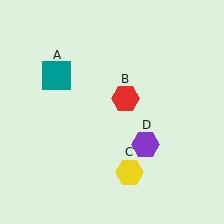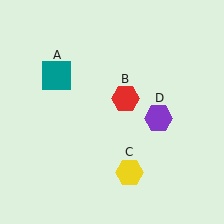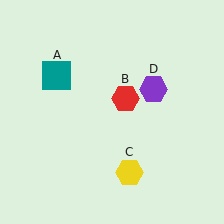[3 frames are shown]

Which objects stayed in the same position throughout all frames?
Teal square (object A) and red hexagon (object B) and yellow hexagon (object C) remained stationary.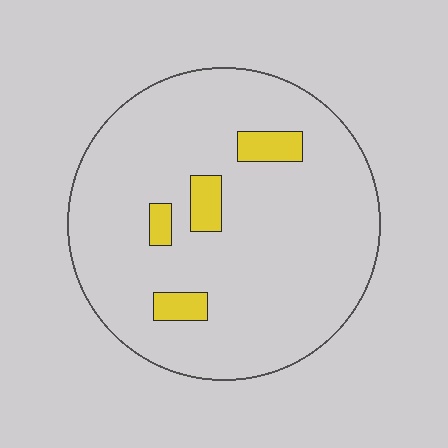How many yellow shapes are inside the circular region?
4.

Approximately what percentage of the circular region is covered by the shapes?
Approximately 10%.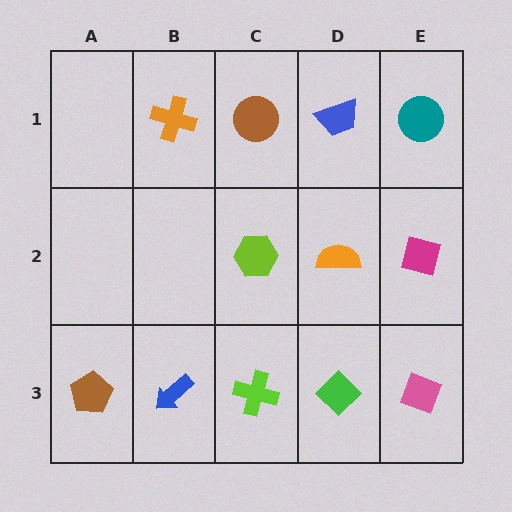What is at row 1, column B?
An orange cross.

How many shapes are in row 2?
3 shapes.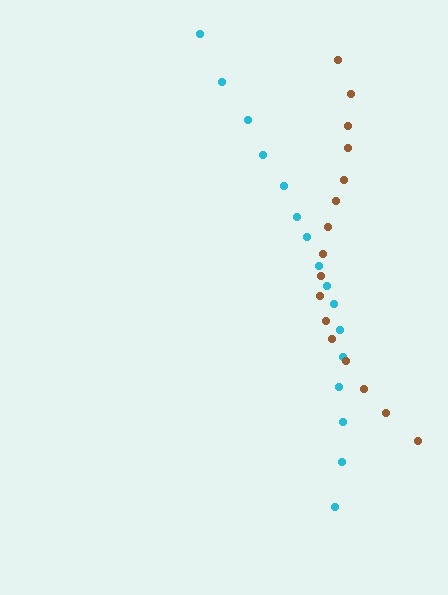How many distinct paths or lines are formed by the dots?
There are 2 distinct paths.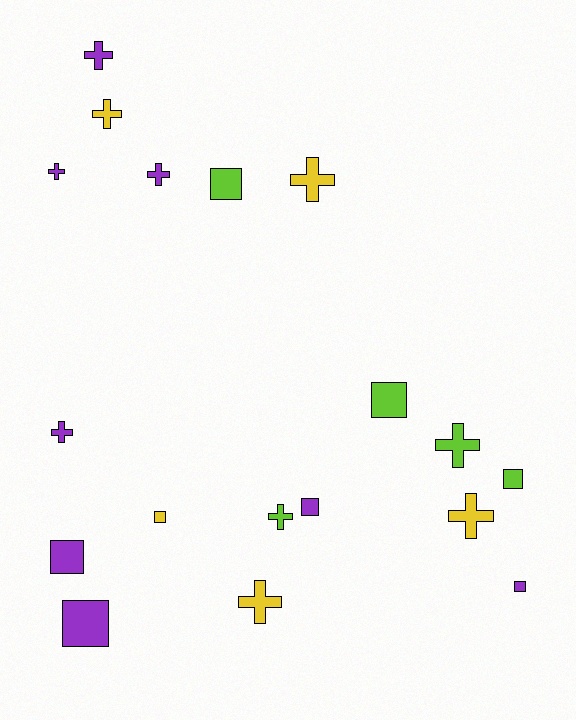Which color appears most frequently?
Purple, with 8 objects.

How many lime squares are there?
There are 3 lime squares.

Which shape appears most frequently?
Cross, with 10 objects.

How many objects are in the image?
There are 18 objects.